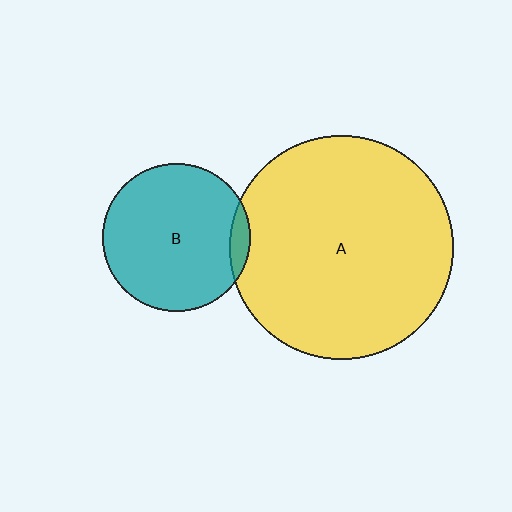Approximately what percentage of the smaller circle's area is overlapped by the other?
Approximately 5%.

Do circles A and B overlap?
Yes.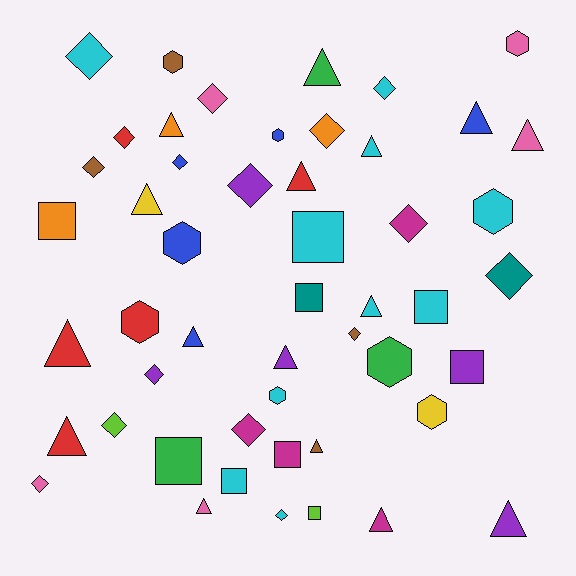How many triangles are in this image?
There are 16 triangles.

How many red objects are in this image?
There are 5 red objects.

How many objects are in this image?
There are 50 objects.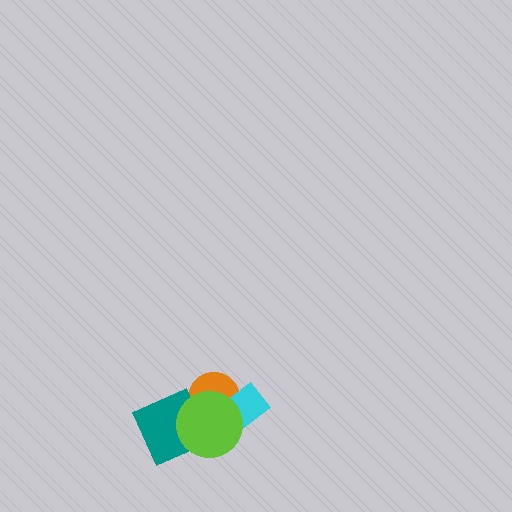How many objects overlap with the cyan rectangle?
2 objects overlap with the cyan rectangle.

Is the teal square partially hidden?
Yes, it is partially covered by another shape.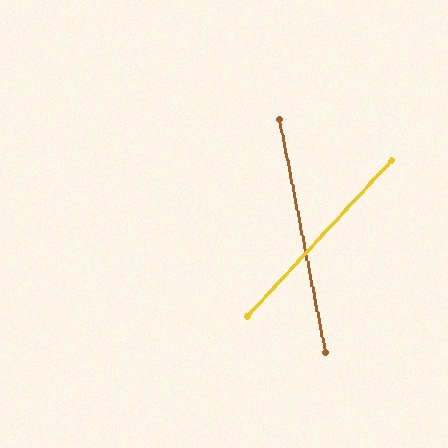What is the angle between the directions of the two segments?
Approximately 54 degrees.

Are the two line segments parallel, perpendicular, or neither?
Neither parallel nor perpendicular — they differ by about 54°.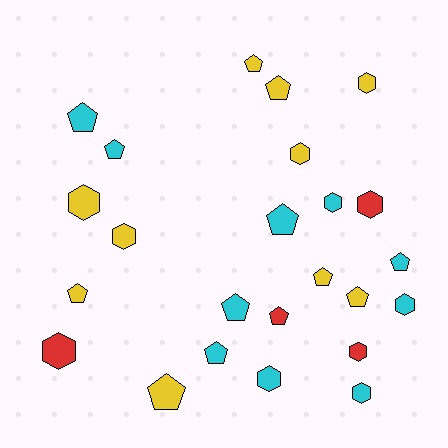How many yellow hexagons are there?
There are 4 yellow hexagons.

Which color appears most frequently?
Cyan, with 10 objects.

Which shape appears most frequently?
Pentagon, with 13 objects.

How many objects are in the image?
There are 24 objects.